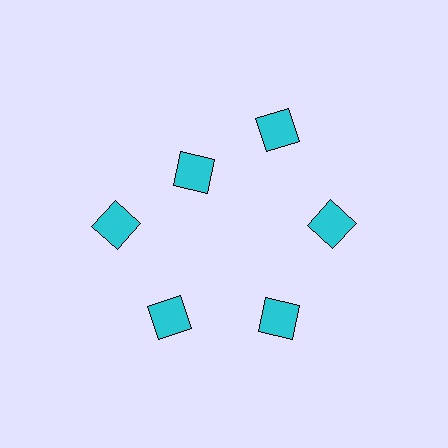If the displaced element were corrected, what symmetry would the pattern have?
It would have 6-fold rotational symmetry — the pattern would map onto itself every 60 degrees.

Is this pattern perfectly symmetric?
No. The 6 cyan diamonds are arranged in a ring, but one element near the 11 o'clock position is pulled inward toward the center, breaking the 6-fold rotational symmetry.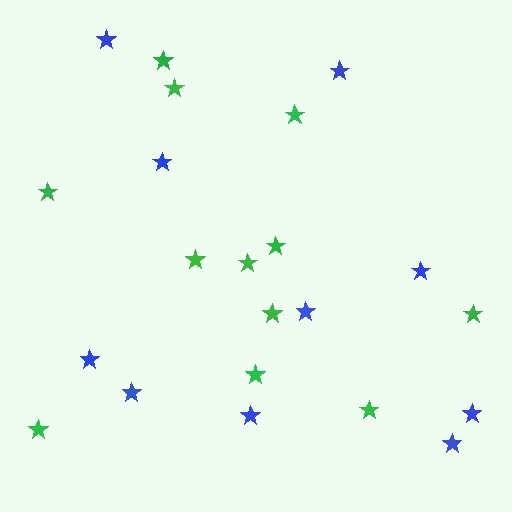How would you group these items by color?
There are 2 groups: one group of green stars (12) and one group of blue stars (10).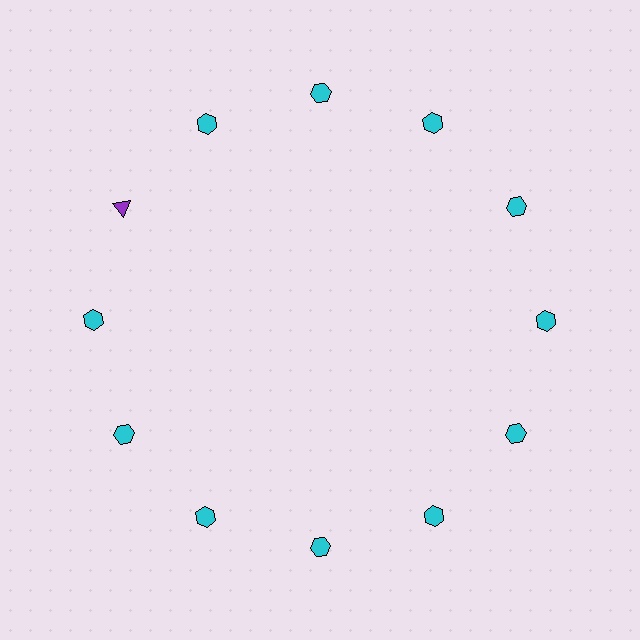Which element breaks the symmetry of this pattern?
The purple triangle at roughly the 10 o'clock position breaks the symmetry. All other shapes are cyan hexagons.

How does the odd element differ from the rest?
It differs in both color (purple instead of cyan) and shape (triangle instead of hexagon).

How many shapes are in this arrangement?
There are 12 shapes arranged in a ring pattern.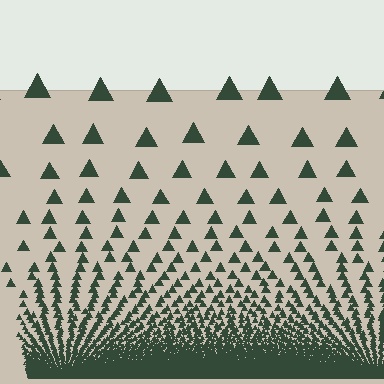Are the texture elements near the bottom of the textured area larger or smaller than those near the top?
Smaller. The gradient is inverted — elements near the bottom are smaller and denser.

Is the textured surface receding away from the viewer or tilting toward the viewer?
The surface appears to tilt toward the viewer. Texture elements get larger and sparser toward the top.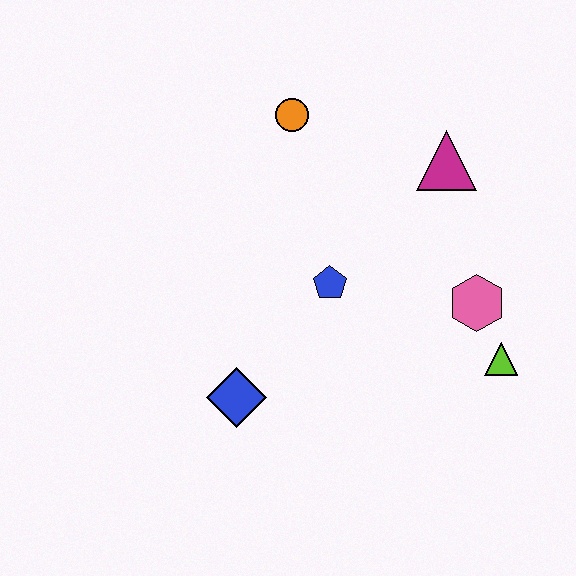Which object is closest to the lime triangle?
The pink hexagon is closest to the lime triangle.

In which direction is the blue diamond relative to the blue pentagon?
The blue diamond is below the blue pentagon.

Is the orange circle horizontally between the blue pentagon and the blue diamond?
Yes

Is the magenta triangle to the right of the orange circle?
Yes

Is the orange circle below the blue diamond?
No